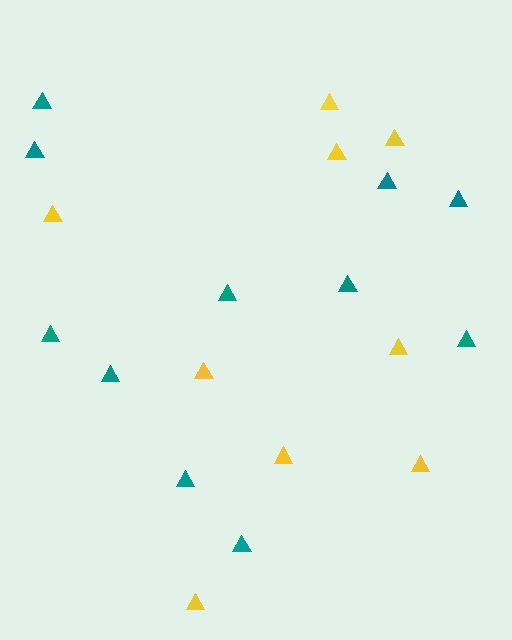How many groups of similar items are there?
There are 2 groups: one group of yellow triangles (9) and one group of teal triangles (11).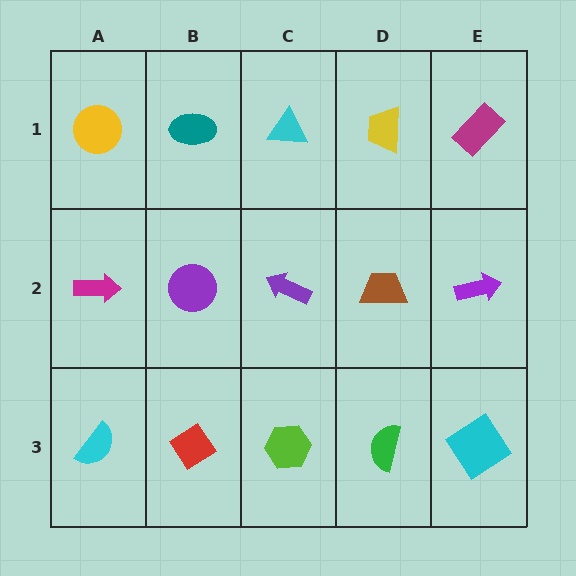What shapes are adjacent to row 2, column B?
A teal ellipse (row 1, column B), a red diamond (row 3, column B), a magenta arrow (row 2, column A), a purple arrow (row 2, column C).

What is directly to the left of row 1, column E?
A yellow trapezoid.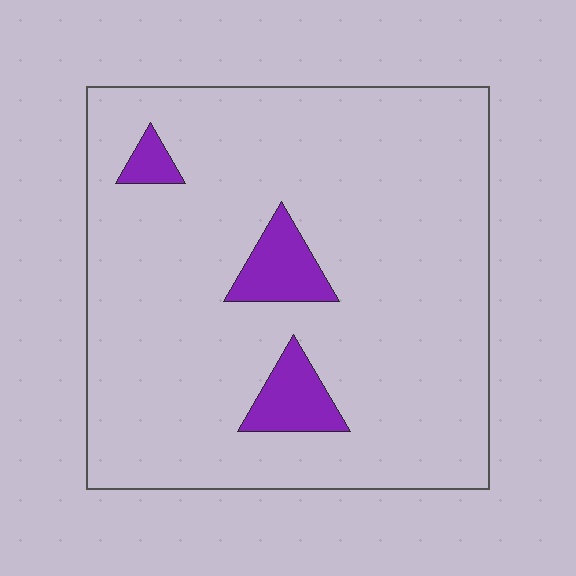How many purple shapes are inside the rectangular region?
3.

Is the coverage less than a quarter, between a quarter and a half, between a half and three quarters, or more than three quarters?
Less than a quarter.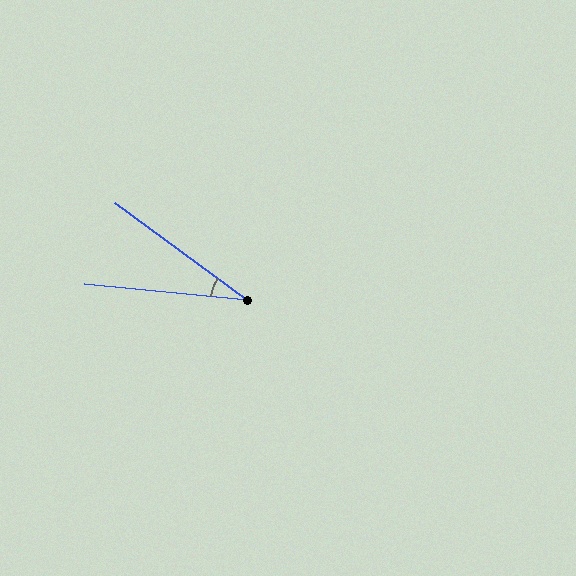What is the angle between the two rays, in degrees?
Approximately 31 degrees.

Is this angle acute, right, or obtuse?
It is acute.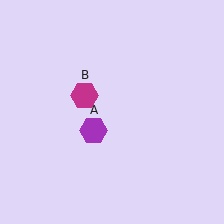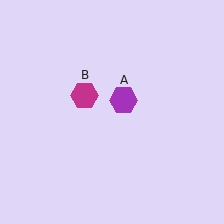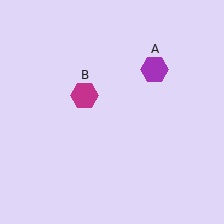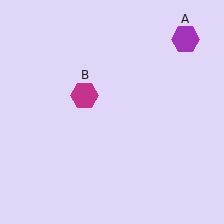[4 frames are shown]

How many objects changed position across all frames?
1 object changed position: purple hexagon (object A).